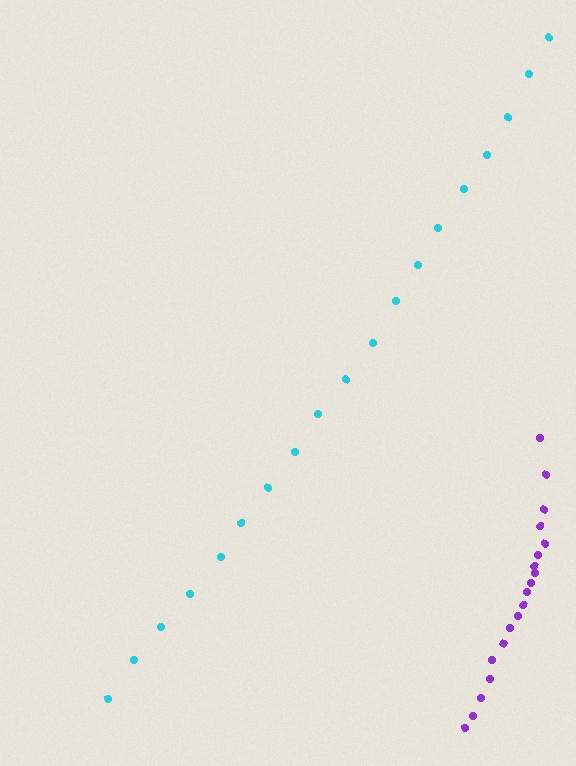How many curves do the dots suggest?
There are 2 distinct paths.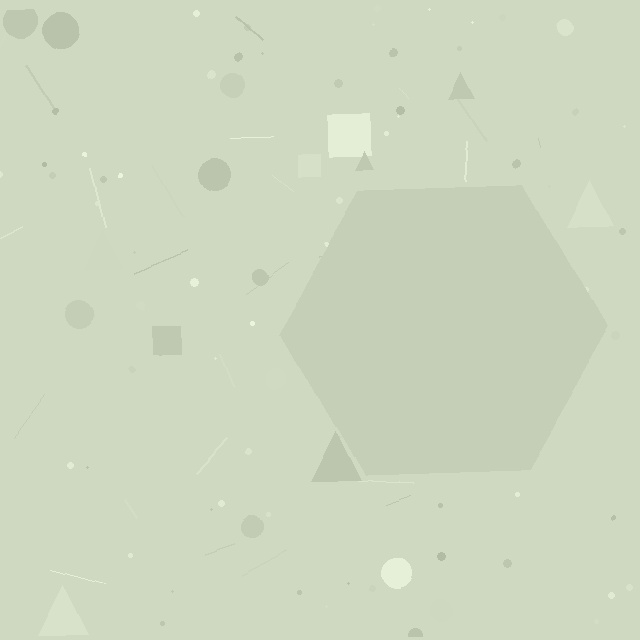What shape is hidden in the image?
A hexagon is hidden in the image.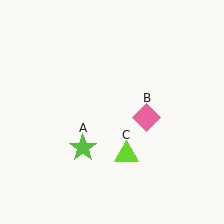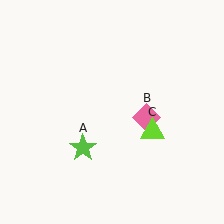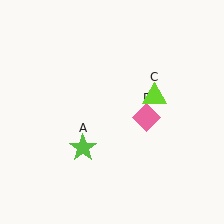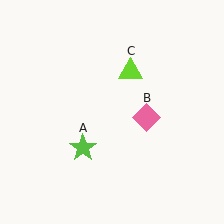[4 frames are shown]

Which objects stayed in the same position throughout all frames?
Lime star (object A) and pink diamond (object B) remained stationary.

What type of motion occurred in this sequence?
The lime triangle (object C) rotated counterclockwise around the center of the scene.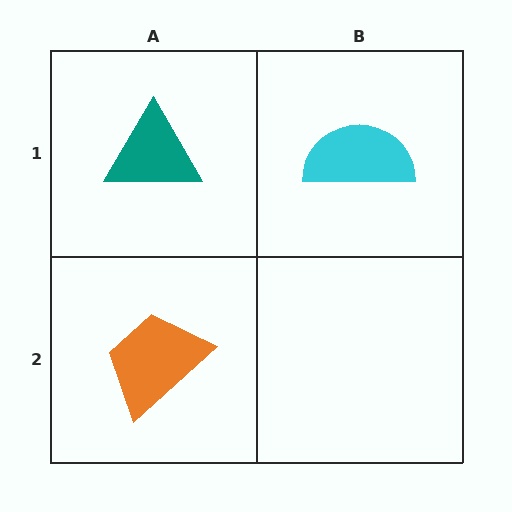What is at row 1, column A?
A teal triangle.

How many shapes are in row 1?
2 shapes.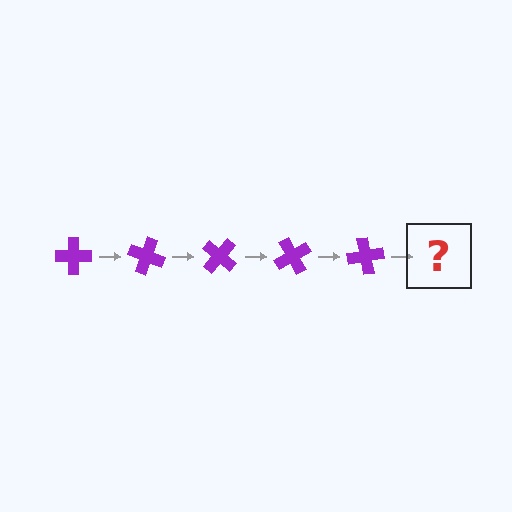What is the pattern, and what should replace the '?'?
The pattern is that the cross rotates 20 degrees each step. The '?' should be a purple cross rotated 100 degrees.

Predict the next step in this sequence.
The next step is a purple cross rotated 100 degrees.